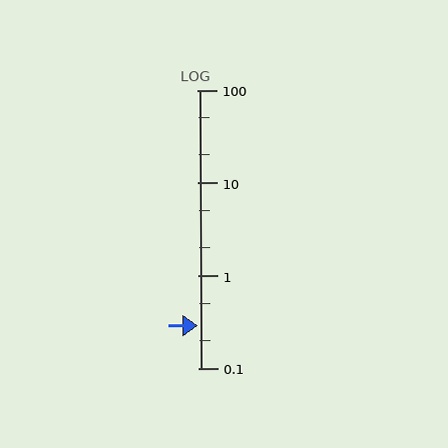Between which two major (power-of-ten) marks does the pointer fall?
The pointer is between 0.1 and 1.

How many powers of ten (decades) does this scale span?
The scale spans 3 decades, from 0.1 to 100.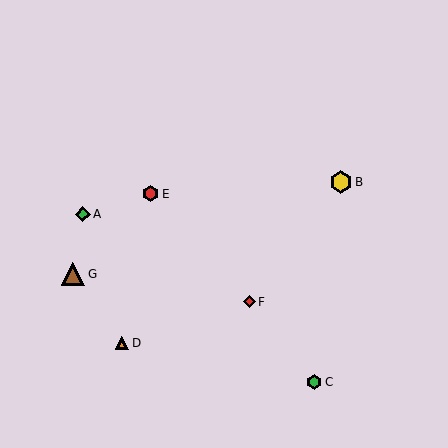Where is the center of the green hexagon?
The center of the green hexagon is at (314, 382).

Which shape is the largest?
The brown triangle (labeled G) is the largest.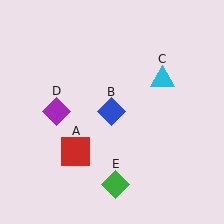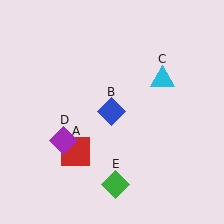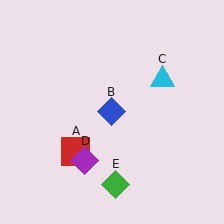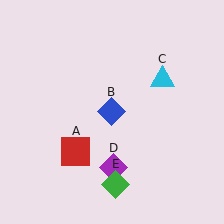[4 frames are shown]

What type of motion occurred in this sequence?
The purple diamond (object D) rotated counterclockwise around the center of the scene.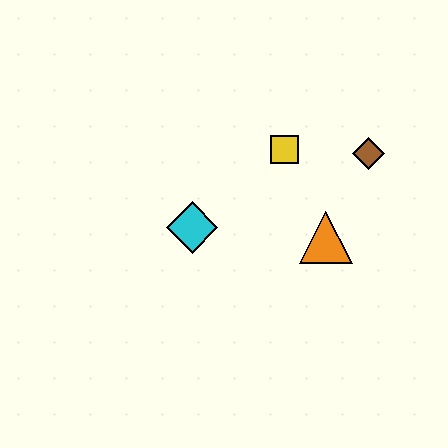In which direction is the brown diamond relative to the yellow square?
The brown diamond is to the right of the yellow square.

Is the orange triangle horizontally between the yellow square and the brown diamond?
Yes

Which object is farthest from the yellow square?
The cyan diamond is farthest from the yellow square.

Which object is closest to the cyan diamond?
The yellow square is closest to the cyan diamond.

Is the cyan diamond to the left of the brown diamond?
Yes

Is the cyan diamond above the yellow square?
No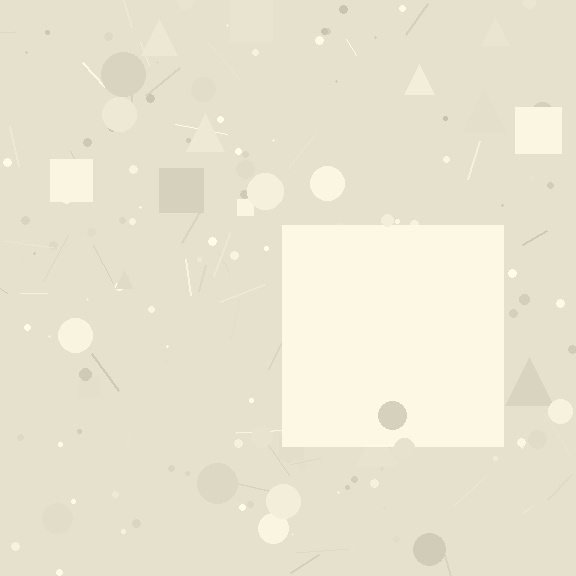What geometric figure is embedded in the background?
A square is embedded in the background.